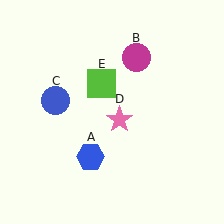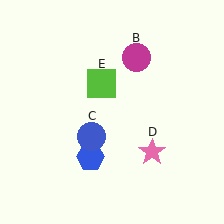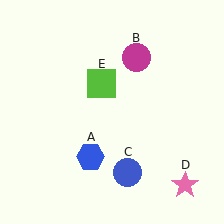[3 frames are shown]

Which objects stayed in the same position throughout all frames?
Blue hexagon (object A) and magenta circle (object B) and lime square (object E) remained stationary.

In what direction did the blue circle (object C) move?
The blue circle (object C) moved down and to the right.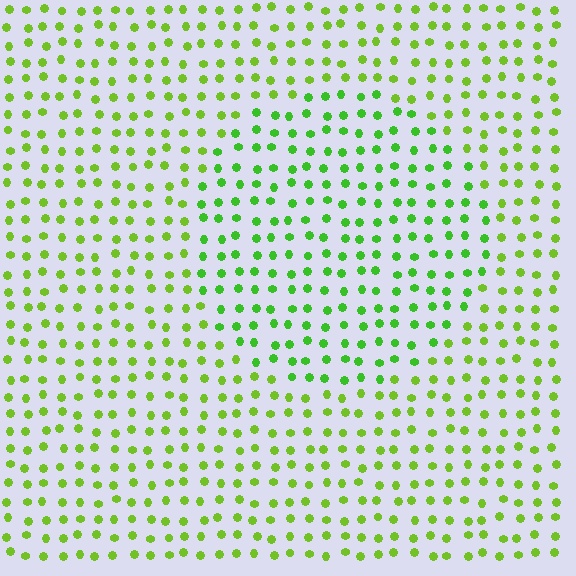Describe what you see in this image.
The image is filled with small lime elements in a uniform arrangement. A circle-shaped region is visible where the elements are tinted to a slightly different hue, forming a subtle color boundary.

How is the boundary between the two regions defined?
The boundary is defined purely by a slight shift in hue (about 22 degrees). Spacing, size, and orientation are identical on both sides.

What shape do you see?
I see a circle.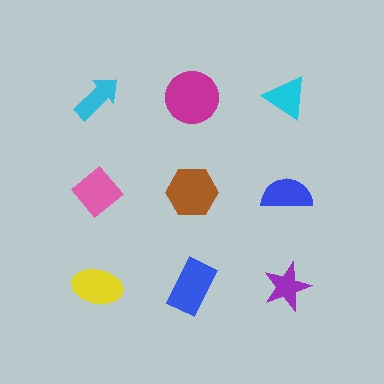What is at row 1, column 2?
A magenta circle.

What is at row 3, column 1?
A yellow ellipse.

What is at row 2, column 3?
A blue semicircle.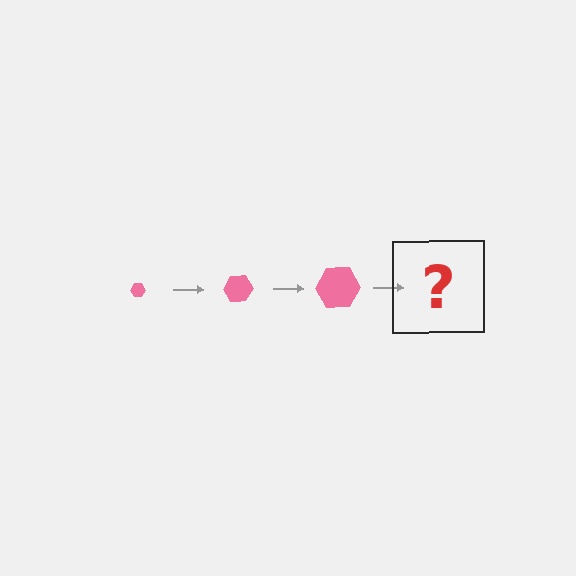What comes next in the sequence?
The next element should be a pink hexagon, larger than the previous one.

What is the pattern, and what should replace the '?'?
The pattern is that the hexagon gets progressively larger each step. The '?' should be a pink hexagon, larger than the previous one.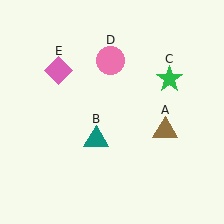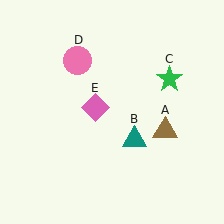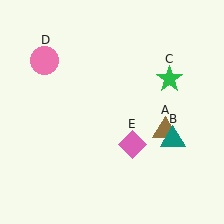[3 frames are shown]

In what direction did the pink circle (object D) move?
The pink circle (object D) moved left.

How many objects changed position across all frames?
3 objects changed position: teal triangle (object B), pink circle (object D), pink diamond (object E).